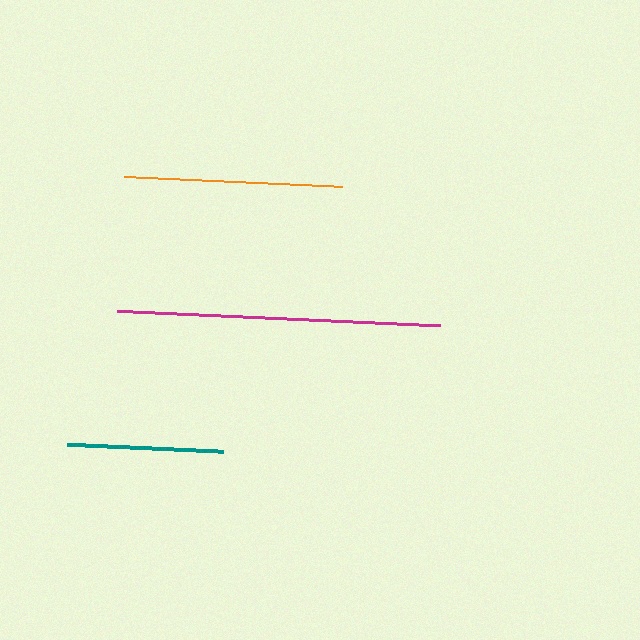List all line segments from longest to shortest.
From longest to shortest: magenta, orange, teal.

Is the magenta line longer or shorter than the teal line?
The magenta line is longer than the teal line.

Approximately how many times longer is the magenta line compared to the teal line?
The magenta line is approximately 2.1 times the length of the teal line.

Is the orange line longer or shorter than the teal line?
The orange line is longer than the teal line.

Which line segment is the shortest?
The teal line is the shortest at approximately 156 pixels.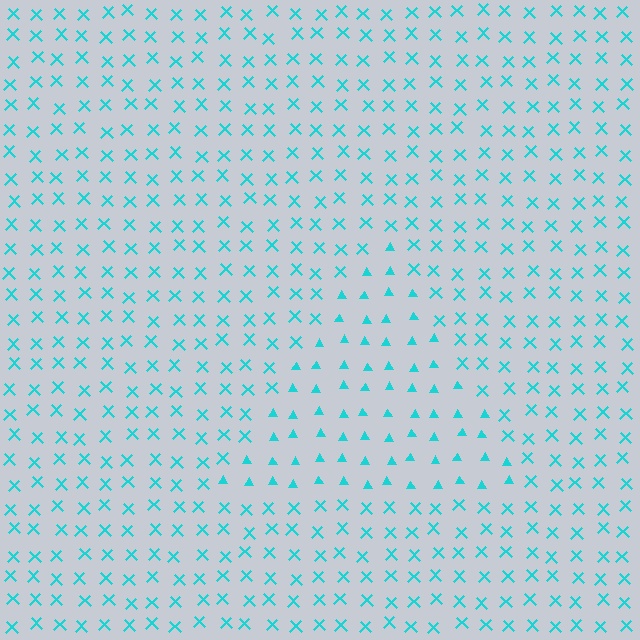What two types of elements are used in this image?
The image uses triangles inside the triangle region and X marks outside it.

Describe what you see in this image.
The image is filled with small cyan elements arranged in a uniform grid. A triangle-shaped region contains triangles, while the surrounding area contains X marks. The boundary is defined purely by the change in element shape.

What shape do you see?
I see a triangle.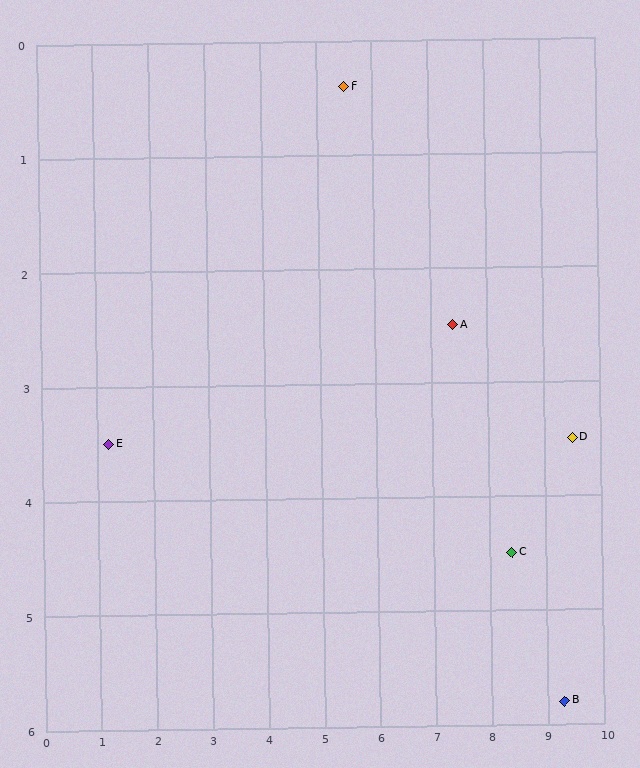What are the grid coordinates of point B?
Point B is at approximately (9.3, 5.8).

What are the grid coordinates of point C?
Point C is at approximately (8.4, 4.5).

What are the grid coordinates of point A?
Point A is at approximately (7.4, 2.5).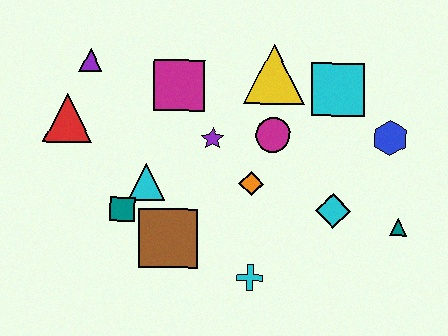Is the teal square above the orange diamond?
No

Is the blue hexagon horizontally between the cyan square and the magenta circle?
No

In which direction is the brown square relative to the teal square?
The brown square is to the right of the teal square.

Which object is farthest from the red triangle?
The teal triangle is farthest from the red triangle.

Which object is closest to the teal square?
The cyan triangle is closest to the teal square.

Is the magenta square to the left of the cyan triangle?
No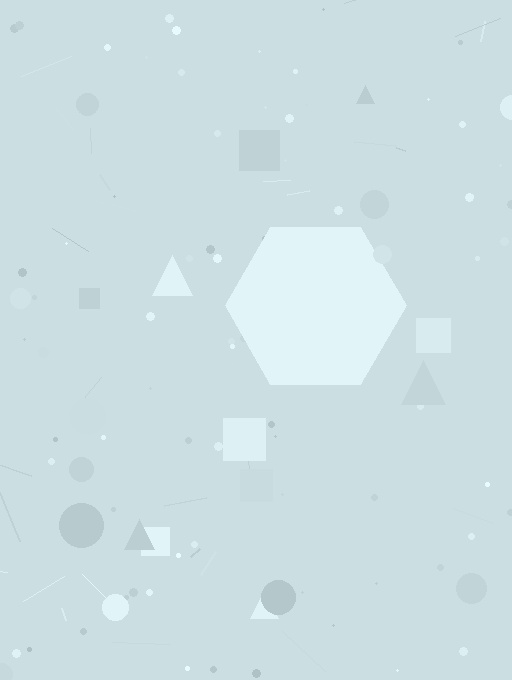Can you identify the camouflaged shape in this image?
The camouflaged shape is a hexagon.